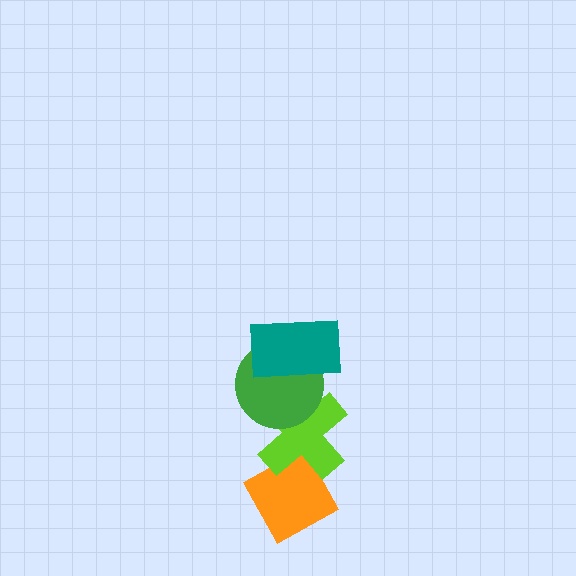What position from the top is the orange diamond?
The orange diamond is 4th from the top.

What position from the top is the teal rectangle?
The teal rectangle is 1st from the top.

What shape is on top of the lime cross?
The green circle is on top of the lime cross.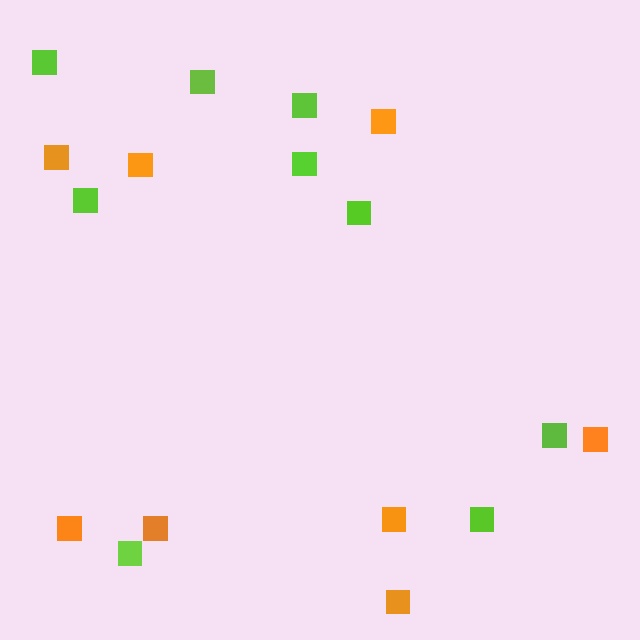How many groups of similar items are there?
There are 2 groups: one group of orange squares (8) and one group of lime squares (9).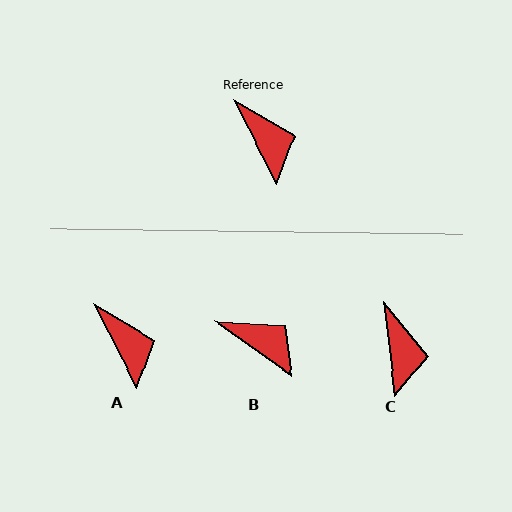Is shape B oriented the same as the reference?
No, it is off by about 28 degrees.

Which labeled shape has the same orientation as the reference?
A.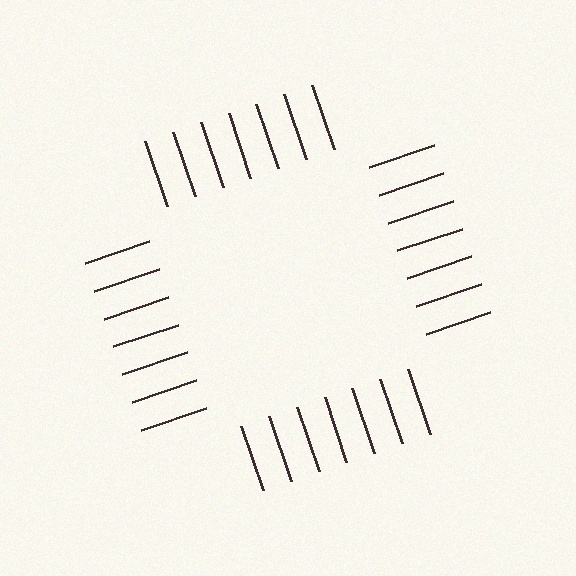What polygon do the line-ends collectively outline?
An illusory square — the line segments terminate on its edges but no continuous stroke is drawn.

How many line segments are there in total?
28 — 7 along each of the 4 edges.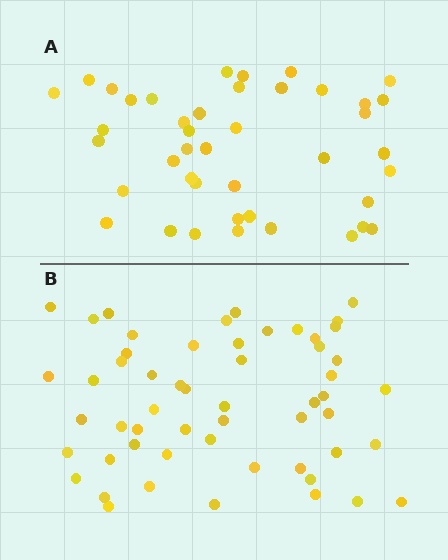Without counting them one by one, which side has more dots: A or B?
Region B (the bottom region) has more dots.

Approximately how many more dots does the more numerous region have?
Region B has approximately 15 more dots than region A.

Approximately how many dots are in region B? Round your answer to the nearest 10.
About 60 dots. (The exact count is 55, which rounds to 60.)